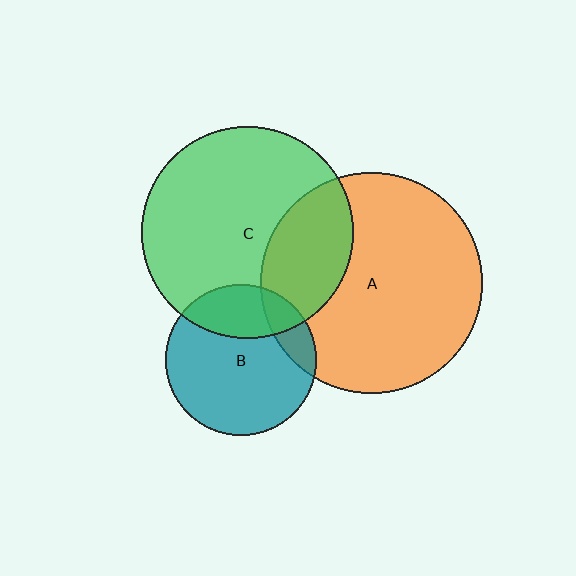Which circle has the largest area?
Circle A (orange).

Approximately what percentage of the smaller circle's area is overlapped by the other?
Approximately 15%.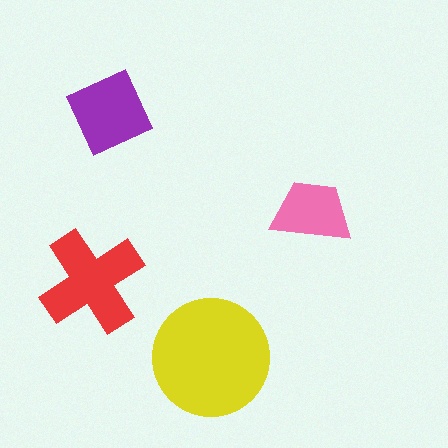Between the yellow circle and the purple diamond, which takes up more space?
The yellow circle.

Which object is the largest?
The yellow circle.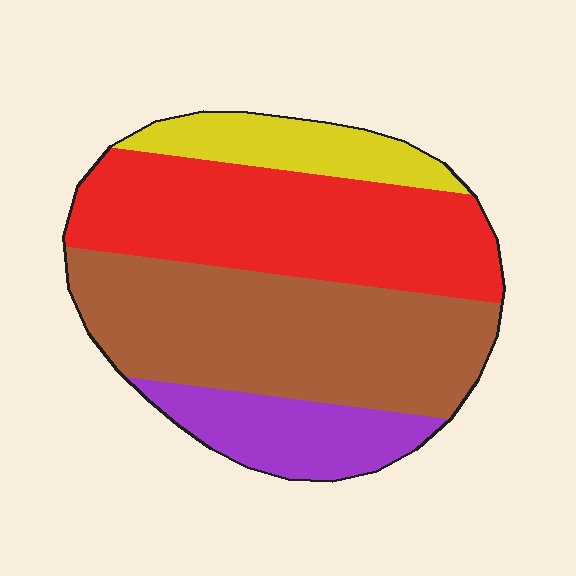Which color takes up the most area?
Brown, at roughly 40%.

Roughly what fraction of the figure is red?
Red takes up between a third and a half of the figure.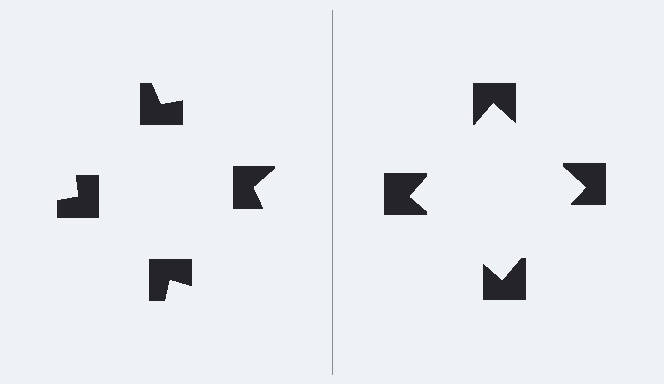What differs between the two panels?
The notched squares are positioned identically on both sides; only the wedge orientations differ. On the right they align to a square; on the left they are misaligned.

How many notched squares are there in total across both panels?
8 — 4 on each side.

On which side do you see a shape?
An illusory square appears on the right side. On the left side the wedge cuts are rotated, so no coherent shape forms.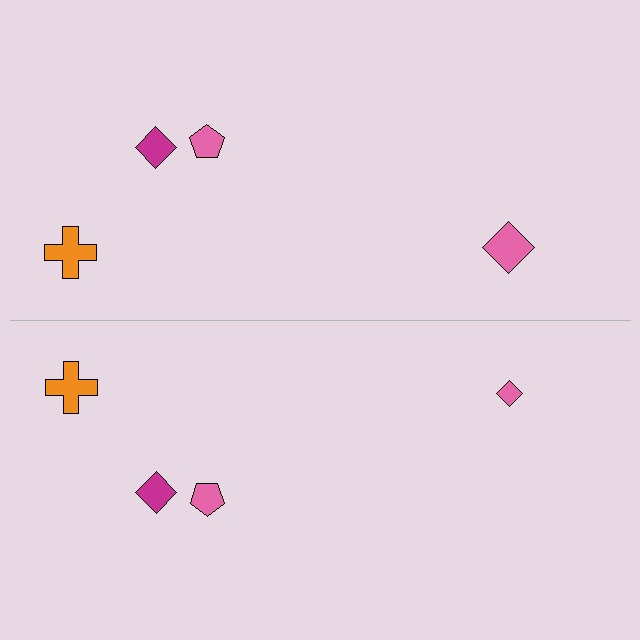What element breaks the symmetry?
The pink diamond on the bottom side has a different size than its mirror counterpart.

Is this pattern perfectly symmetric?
No, the pattern is not perfectly symmetric. The pink diamond on the bottom side has a different size than its mirror counterpart.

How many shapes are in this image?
There are 8 shapes in this image.